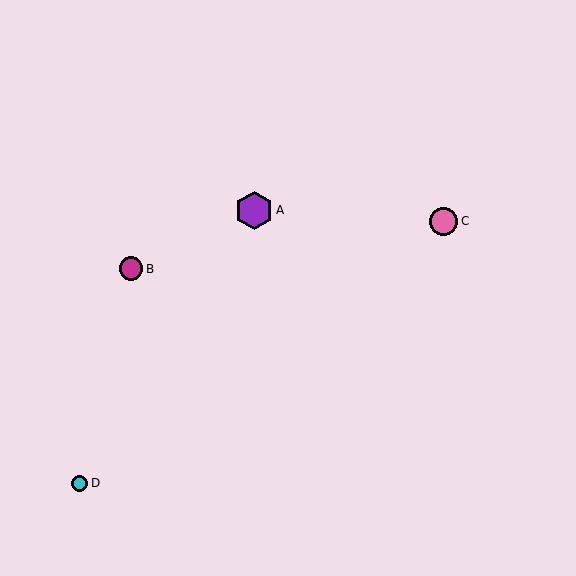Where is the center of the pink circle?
The center of the pink circle is at (444, 221).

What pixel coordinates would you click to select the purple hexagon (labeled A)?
Click at (254, 210) to select the purple hexagon A.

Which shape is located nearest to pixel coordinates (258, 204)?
The purple hexagon (labeled A) at (254, 210) is nearest to that location.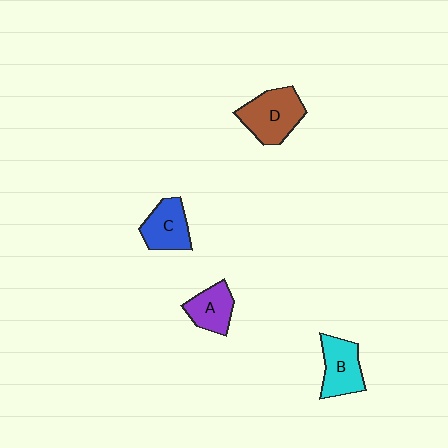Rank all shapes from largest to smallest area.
From largest to smallest: D (brown), B (cyan), C (blue), A (purple).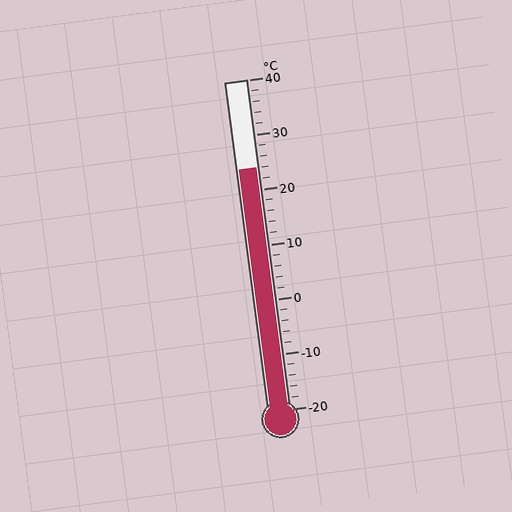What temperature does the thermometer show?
The thermometer shows approximately 24°C.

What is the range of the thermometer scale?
The thermometer scale ranges from -20°C to 40°C.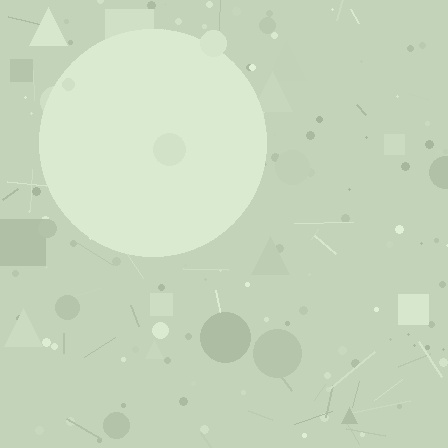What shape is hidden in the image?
A circle is hidden in the image.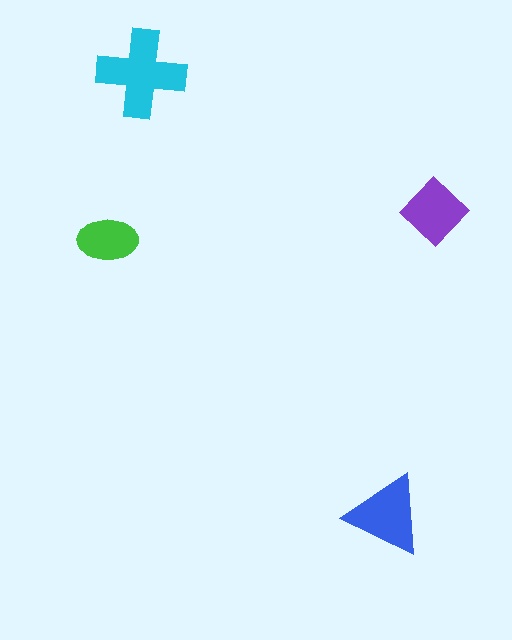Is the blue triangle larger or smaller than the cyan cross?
Smaller.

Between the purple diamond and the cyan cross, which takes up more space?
The cyan cross.